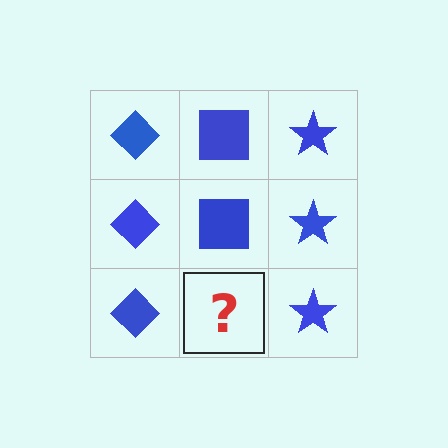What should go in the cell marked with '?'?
The missing cell should contain a blue square.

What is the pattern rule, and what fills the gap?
The rule is that each column has a consistent shape. The gap should be filled with a blue square.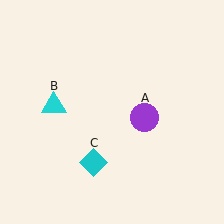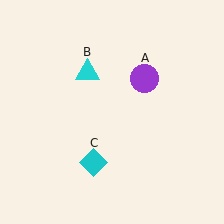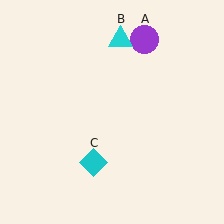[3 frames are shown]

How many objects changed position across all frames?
2 objects changed position: purple circle (object A), cyan triangle (object B).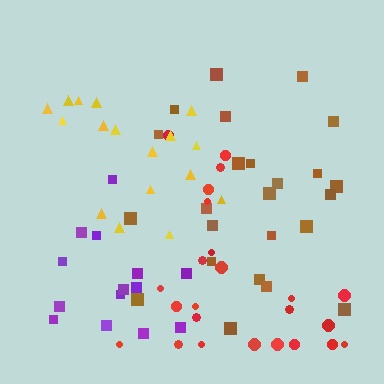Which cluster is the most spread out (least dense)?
Red.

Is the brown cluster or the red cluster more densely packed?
Brown.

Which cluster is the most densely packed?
Brown.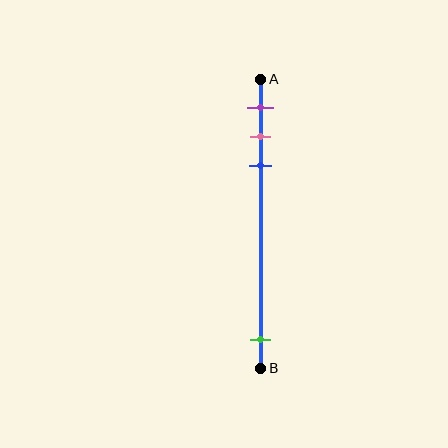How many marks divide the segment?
There are 4 marks dividing the segment.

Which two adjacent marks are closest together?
The pink and blue marks are the closest adjacent pair.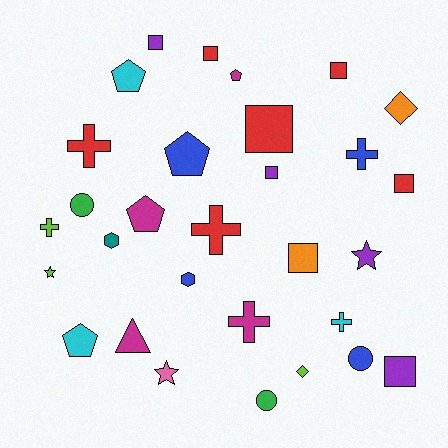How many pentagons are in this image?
There are 5 pentagons.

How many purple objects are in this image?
There are 4 purple objects.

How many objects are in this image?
There are 30 objects.